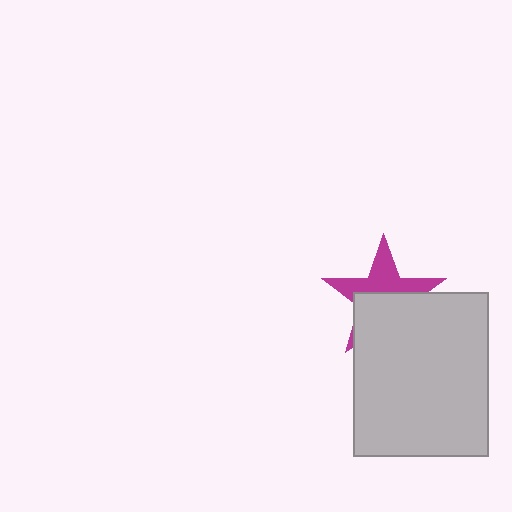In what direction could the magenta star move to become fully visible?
The magenta star could move up. That would shift it out from behind the light gray rectangle entirely.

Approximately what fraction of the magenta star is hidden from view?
Roughly 53% of the magenta star is hidden behind the light gray rectangle.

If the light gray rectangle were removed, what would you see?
You would see the complete magenta star.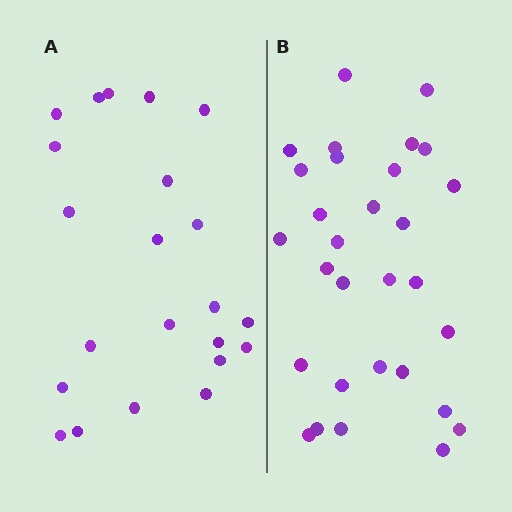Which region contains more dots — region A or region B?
Region B (the right region) has more dots.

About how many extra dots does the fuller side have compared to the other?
Region B has roughly 8 or so more dots than region A.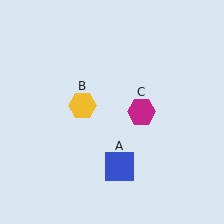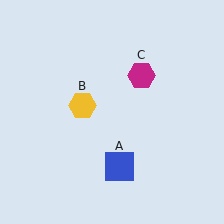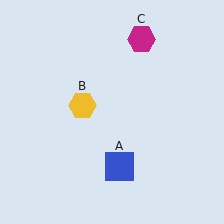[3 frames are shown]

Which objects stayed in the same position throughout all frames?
Blue square (object A) and yellow hexagon (object B) remained stationary.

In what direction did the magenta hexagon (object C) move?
The magenta hexagon (object C) moved up.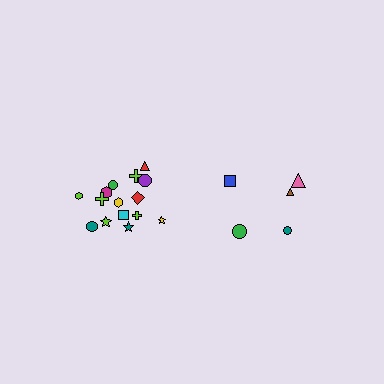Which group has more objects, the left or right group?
The left group.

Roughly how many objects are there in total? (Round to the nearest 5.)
Roughly 20 objects in total.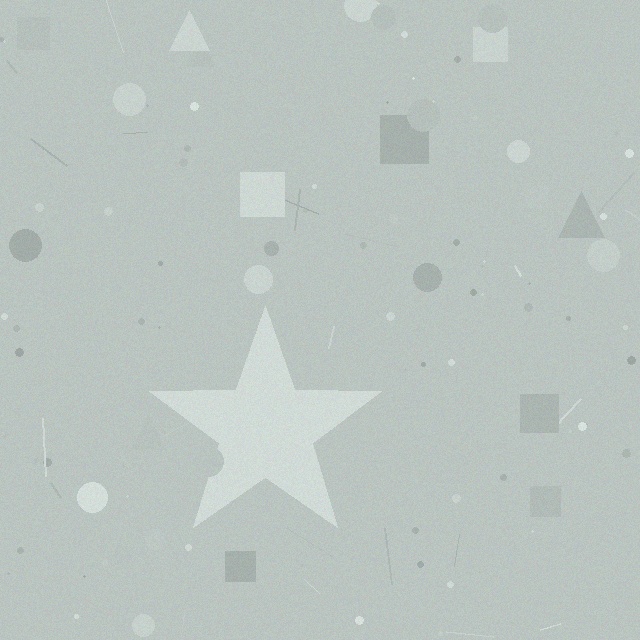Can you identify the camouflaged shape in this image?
The camouflaged shape is a star.